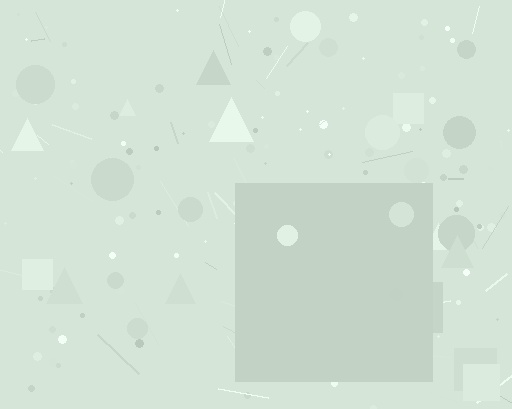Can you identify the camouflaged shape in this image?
The camouflaged shape is a square.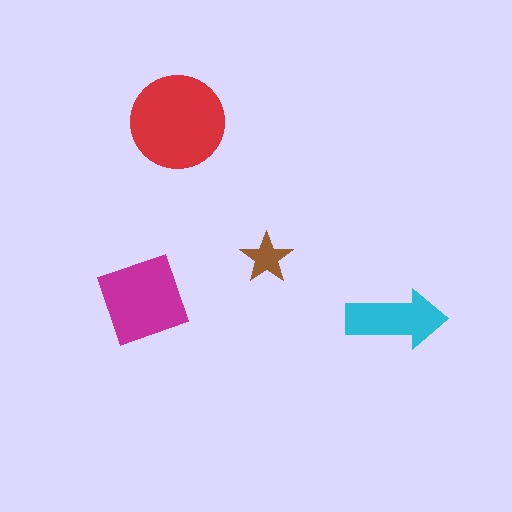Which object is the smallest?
The brown star.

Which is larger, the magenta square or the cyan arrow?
The magenta square.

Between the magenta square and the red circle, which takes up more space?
The red circle.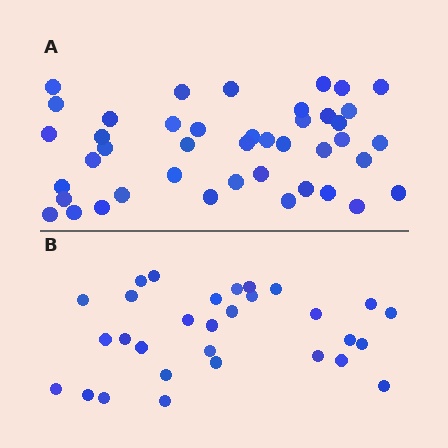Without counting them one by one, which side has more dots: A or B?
Region A (the top region) has more dots.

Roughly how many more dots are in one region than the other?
Region A has approximately 15 more dots than region B.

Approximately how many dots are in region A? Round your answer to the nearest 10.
About 40 dots. (The exact count is 43, which rounds to 40.)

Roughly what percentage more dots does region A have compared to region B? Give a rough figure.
About 45% more.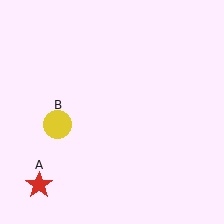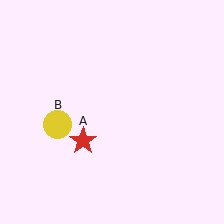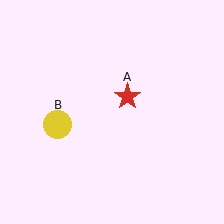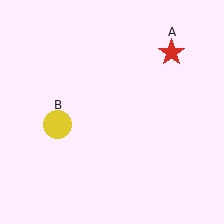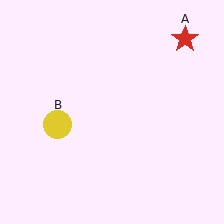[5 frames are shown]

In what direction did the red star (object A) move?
The red star (object A) moved up and to the right.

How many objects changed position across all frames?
1 object changed position: red star (object A).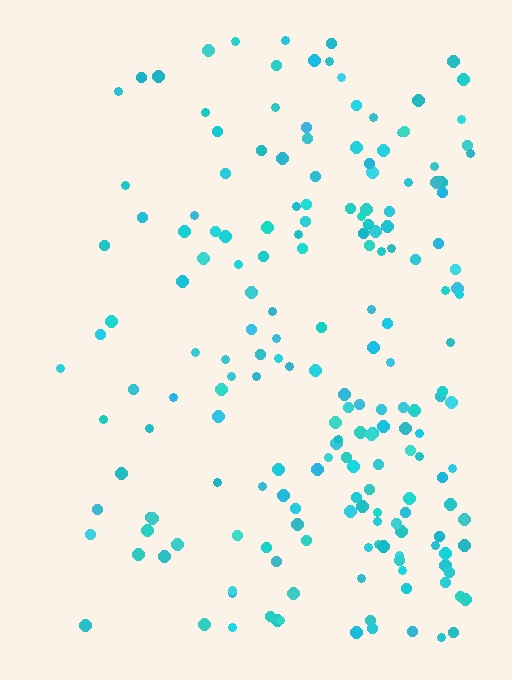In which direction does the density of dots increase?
From left to right, with the right side densest.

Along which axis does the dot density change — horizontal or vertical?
Horizontal.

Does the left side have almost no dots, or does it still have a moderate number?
Still a moderate number, just noticeably fewer than the right.